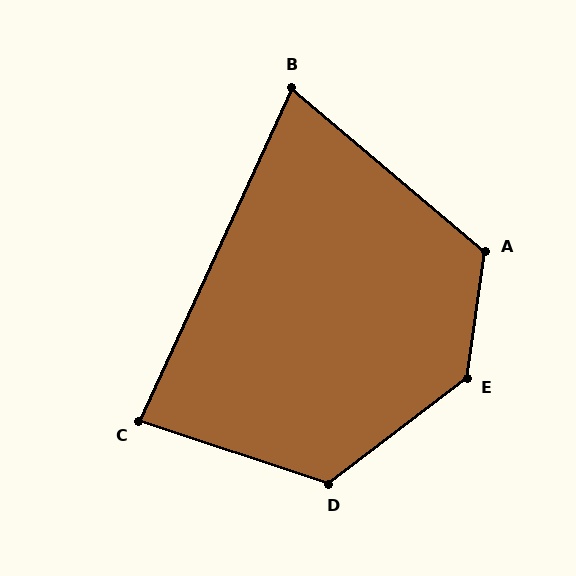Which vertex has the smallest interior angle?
B, at approximately 74 degrees.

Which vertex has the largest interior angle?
E, at approximately 136 degrees.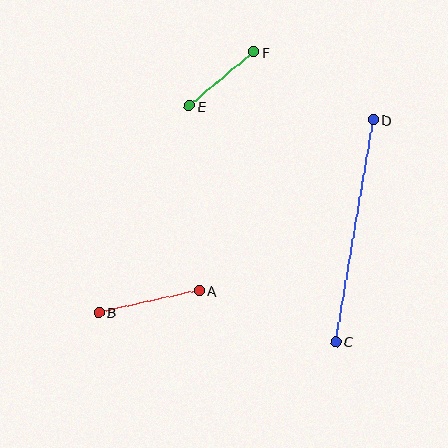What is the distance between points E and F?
The distance is approximately 84 pixels.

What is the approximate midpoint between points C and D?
The midpoint is at approximately (355, 231) pixels.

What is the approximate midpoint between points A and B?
The midpoint is at approximately (149, 302) pixels.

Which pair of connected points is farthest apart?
Points C and D are farthest apart.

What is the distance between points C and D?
The distance is approximately 225 pixels.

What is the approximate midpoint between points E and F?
The midpoint is at approximately (222, 79) pixels.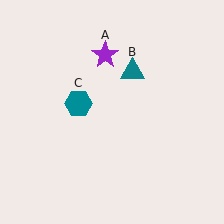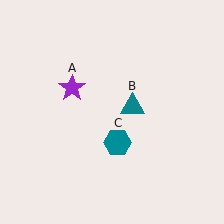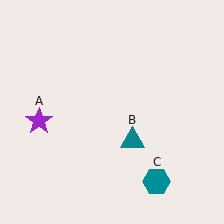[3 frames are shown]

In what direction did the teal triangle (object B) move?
The teal triangle (object B) moved down.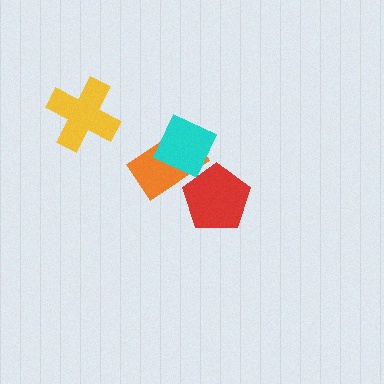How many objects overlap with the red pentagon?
2 objects overlap with the red pentagon.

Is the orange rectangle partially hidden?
Yes, it is partially covered by another shape.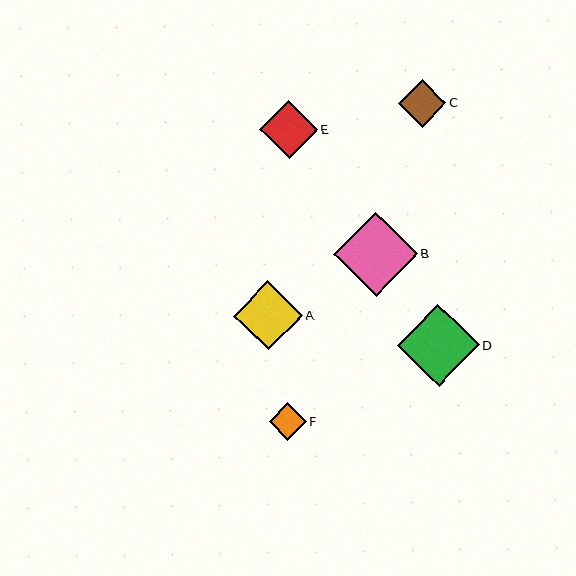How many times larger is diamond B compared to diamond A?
Diamond B is approximately 1.2 times the size of diamond A.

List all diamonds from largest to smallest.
From largest to smallest: B, D, A, E, C, F.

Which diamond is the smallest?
Diamond F is the smallest with a size of approximately 37 pixels.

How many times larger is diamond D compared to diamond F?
Diamond D is approximately 2.2 times the size of diamond F.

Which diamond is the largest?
Diamond B is the largest with a size of approximately 84 pixels.